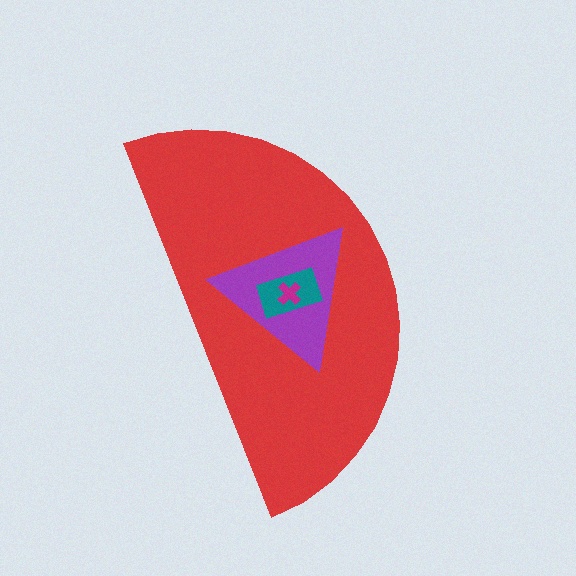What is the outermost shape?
The red semicircle.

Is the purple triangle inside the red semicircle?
Yes.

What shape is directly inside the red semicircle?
The purple triangle.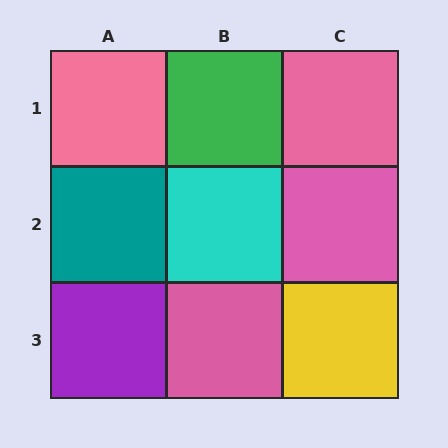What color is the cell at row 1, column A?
Pink.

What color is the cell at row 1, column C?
Pink.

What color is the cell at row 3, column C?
Yellow.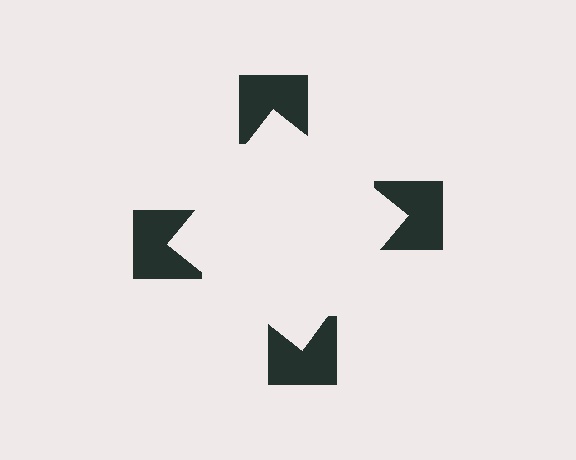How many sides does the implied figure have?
4 sides.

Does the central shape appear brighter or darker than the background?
It typically appears slightly brighter than the background, even though no actual brightness change is drawn.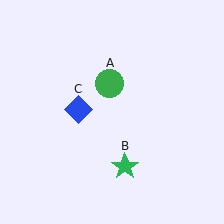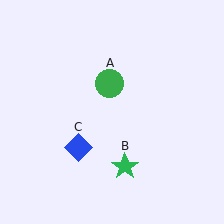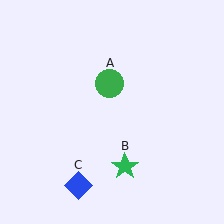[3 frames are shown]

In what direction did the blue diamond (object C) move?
The blue diamond (object C) moved down.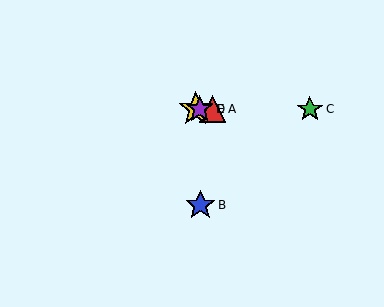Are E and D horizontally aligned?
Yes, both are at y≈109.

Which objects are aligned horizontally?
Objects A, C, D, E are aligned horizontally.